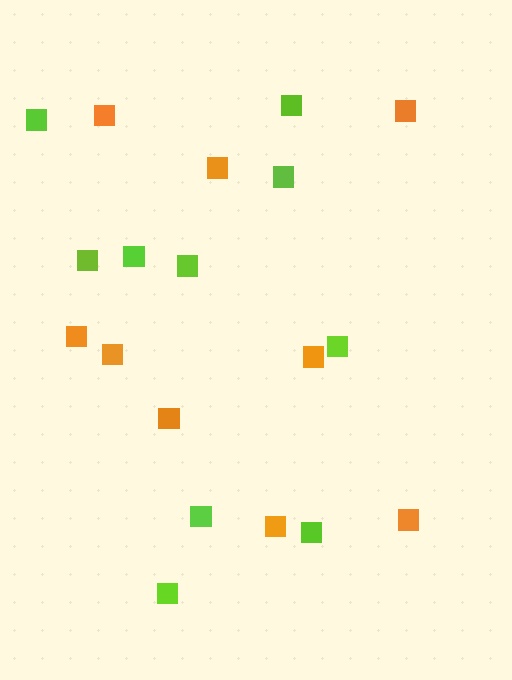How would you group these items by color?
There are 2 groups: one group of orange squares (9) and one group of lime squares (10).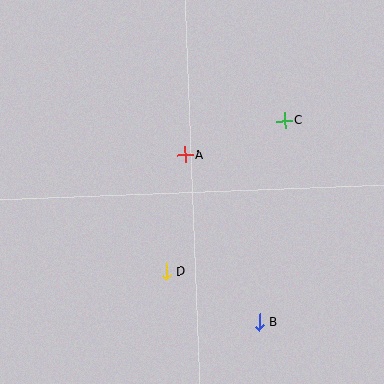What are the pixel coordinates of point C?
Point C is at (285, 120).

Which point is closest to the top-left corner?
Point A is closest to the top-left corner.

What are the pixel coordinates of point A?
Point A is at (185, 155).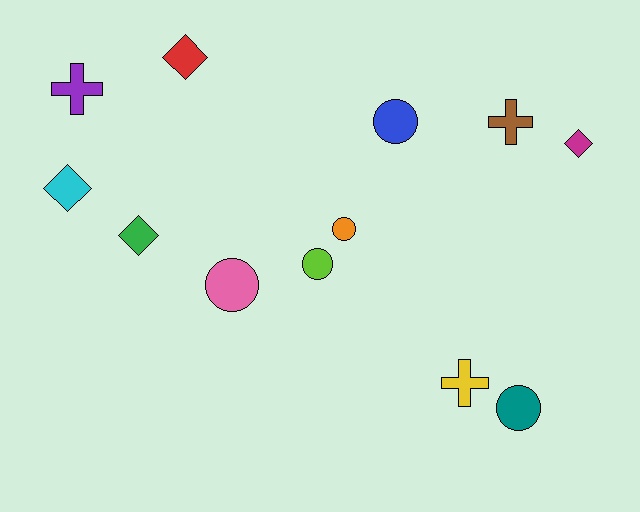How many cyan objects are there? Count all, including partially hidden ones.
There is 1 cyan object.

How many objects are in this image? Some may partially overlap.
There are 12 objects.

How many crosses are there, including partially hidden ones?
There are 3 crosses.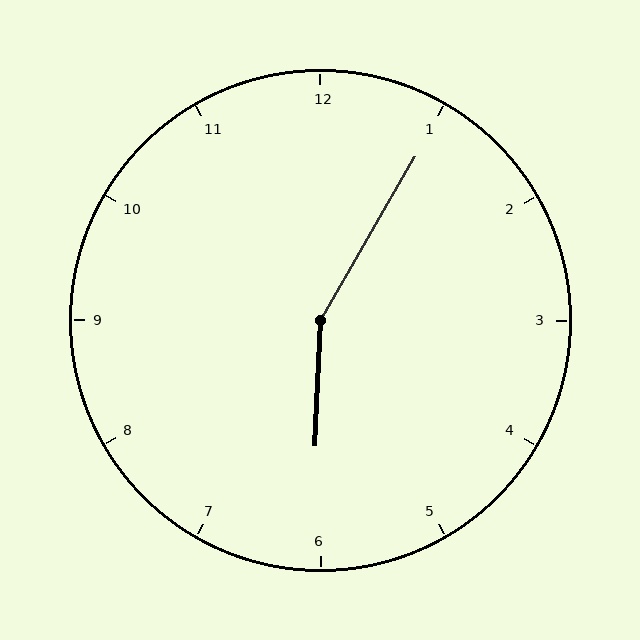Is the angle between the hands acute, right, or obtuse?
It is obtuse.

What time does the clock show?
6:05.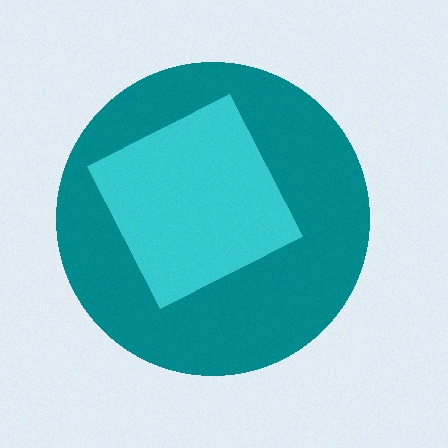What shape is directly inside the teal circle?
The cyan diamond.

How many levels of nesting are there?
2.